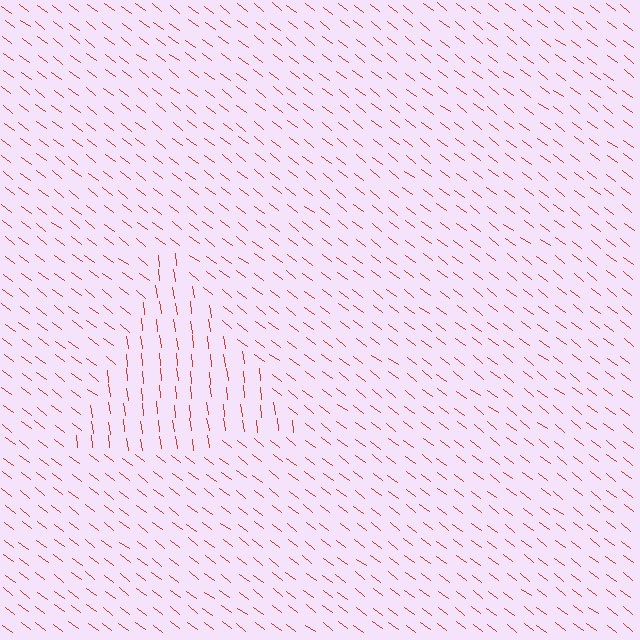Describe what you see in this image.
The image is filled with small red line segments. A triangle region in the image has lines oriented differently from the surrounding lines, creating a visible texture boundary.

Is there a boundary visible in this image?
Yes, there is a texture boundary formed by a change in line orientation.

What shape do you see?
I see a triangle.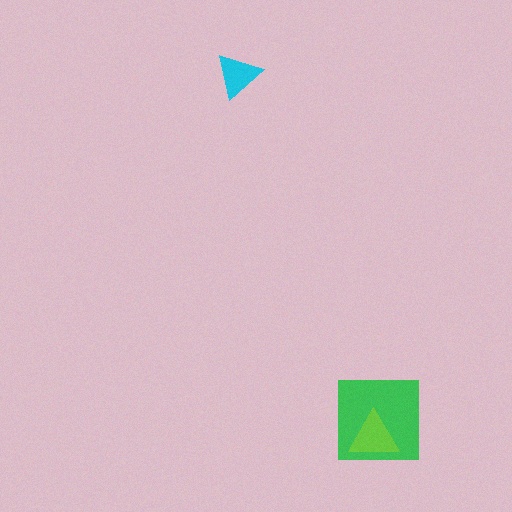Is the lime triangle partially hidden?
No, no other shape covers it.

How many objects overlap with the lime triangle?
1 object overlaps with the lime triangle.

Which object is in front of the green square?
The lime triangle is in front of the green square.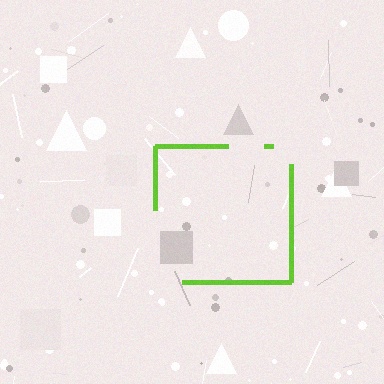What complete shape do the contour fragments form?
The contour fragments form a square.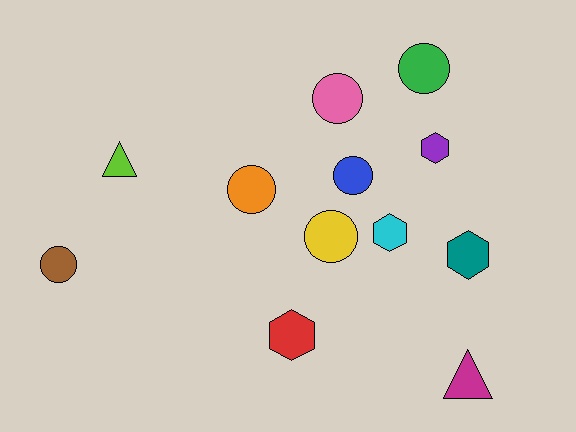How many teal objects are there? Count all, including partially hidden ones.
There is 1 teal object.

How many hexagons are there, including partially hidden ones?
There are 4 hexagons.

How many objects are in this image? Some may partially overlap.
There are 12 objects.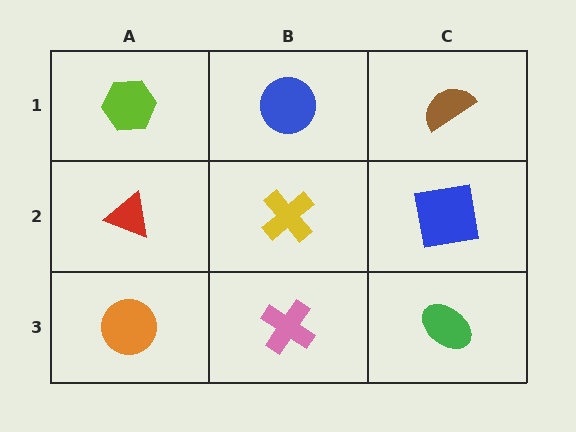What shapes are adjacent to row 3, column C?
A blue square (row 2, column C), a pink cross (row 3, column B).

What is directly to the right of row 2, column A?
A yellow cross.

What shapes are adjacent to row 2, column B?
A blue circle (row 1, column B), a pink cross (row 3, column B), a red triangle (row 2, column A), a blue square (row 2, column C).